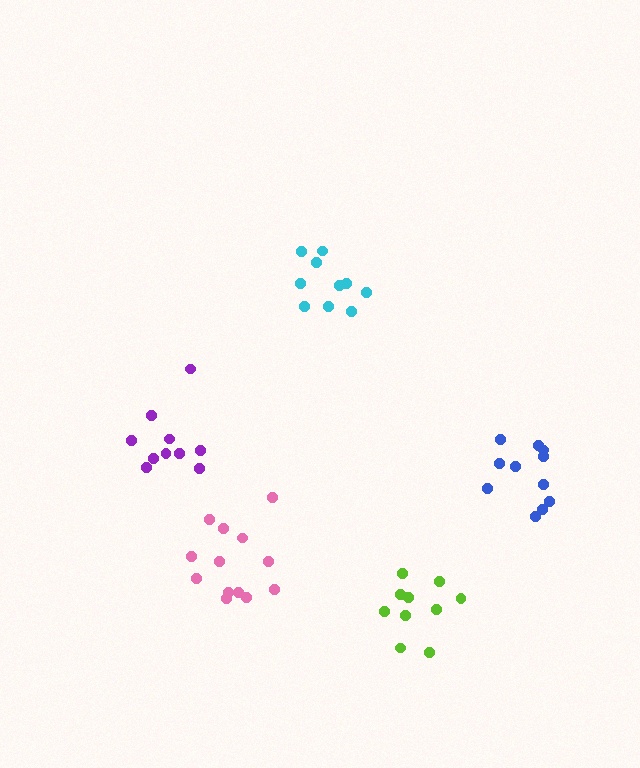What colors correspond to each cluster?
The clusters are colored: cyan, purple, pink, lime, blue.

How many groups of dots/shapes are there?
There are 5 groups.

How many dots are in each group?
Group 1: 10 dots, Group 2: 10 dots, Group 3: 13 dots, Group 4: 10 dots, Group 5: 11 dots (54 total).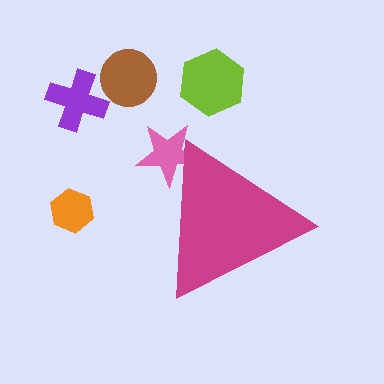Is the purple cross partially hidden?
No, the purple cross is fully visible.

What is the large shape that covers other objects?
A magenta triangle.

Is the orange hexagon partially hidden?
No, the orange hexagon is fully visible.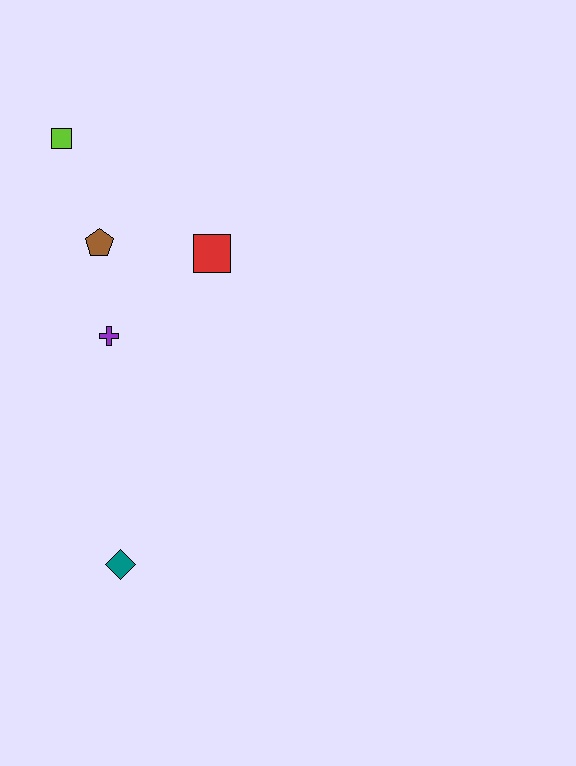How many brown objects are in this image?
There is 1 brown object.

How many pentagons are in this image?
There is 1 pentagon.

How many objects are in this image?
There are 5 objects.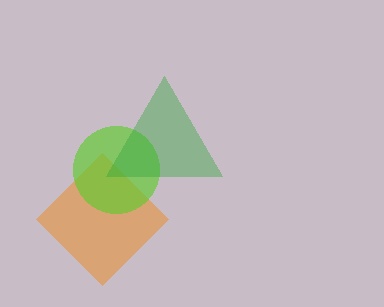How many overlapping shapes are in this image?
There are 3 overlapping shapes in the image.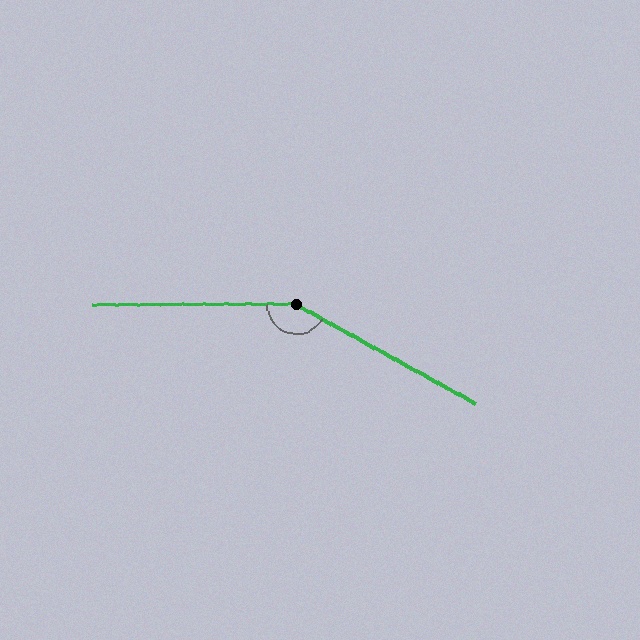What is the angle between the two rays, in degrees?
Approximately 151 degrees.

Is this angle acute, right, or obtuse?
It is obtuse.